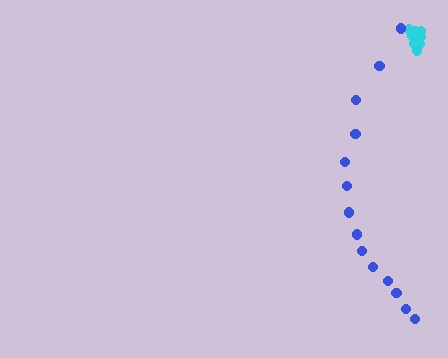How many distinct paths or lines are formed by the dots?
There are 2 distinct paths.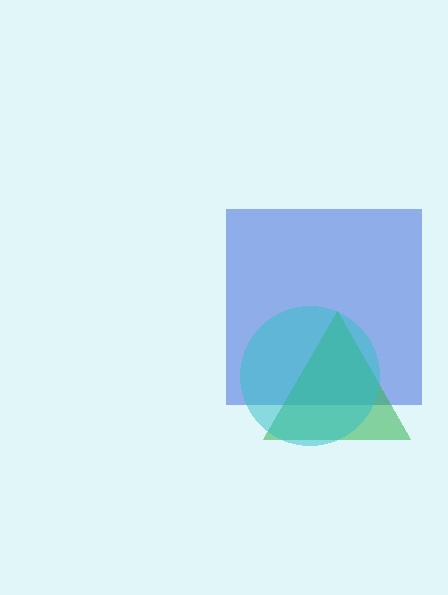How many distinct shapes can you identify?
There are 3 distinct shapes: a blue square, a green triangle, a cyan circle.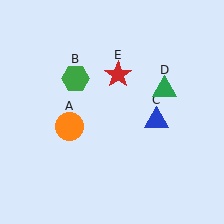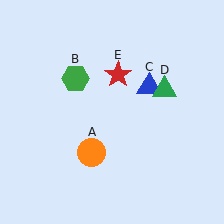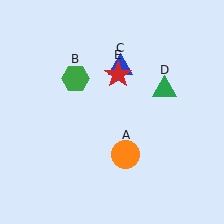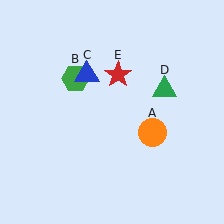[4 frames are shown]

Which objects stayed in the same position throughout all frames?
Green hexagon (object B) and green triangle (object D) and red star (object E) remained stationary.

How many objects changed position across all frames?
2 objects changed position: orange circle (object A), blue triangle (object C).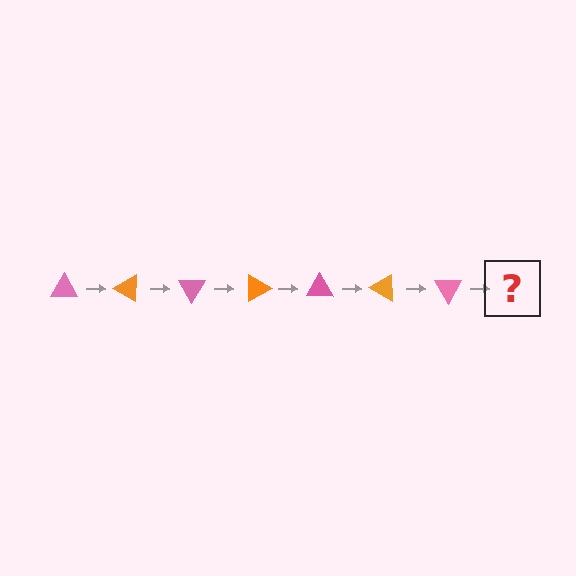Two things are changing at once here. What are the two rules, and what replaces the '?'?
The two rules are that it rotates 30 degrees each step and the color cycles through pink and orange. The '?' should be an orange triangle, rotated 210 degrees from the start.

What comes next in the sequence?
The next element should be an orange triangle, rotated 210 degrees from the start.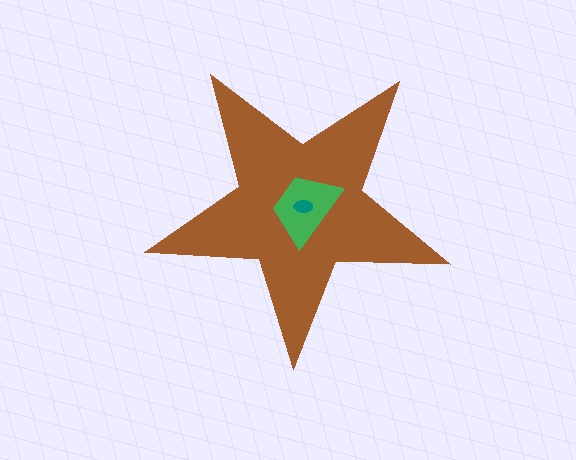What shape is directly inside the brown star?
The green trapezoid.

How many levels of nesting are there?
3.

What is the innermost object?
The teal ellipse.